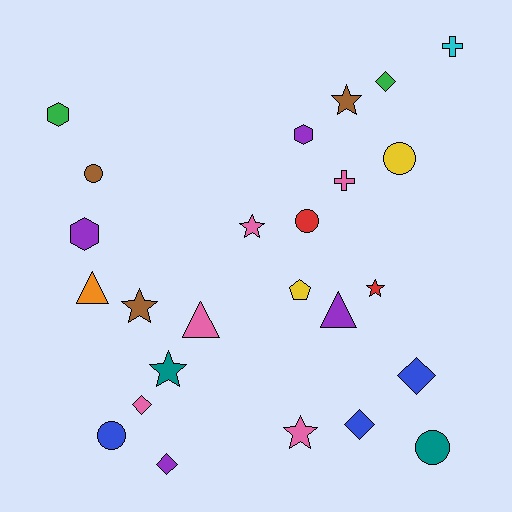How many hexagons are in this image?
There are 3 hexagons.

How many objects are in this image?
There are 25 objects.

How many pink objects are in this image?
There are 5 pink objects.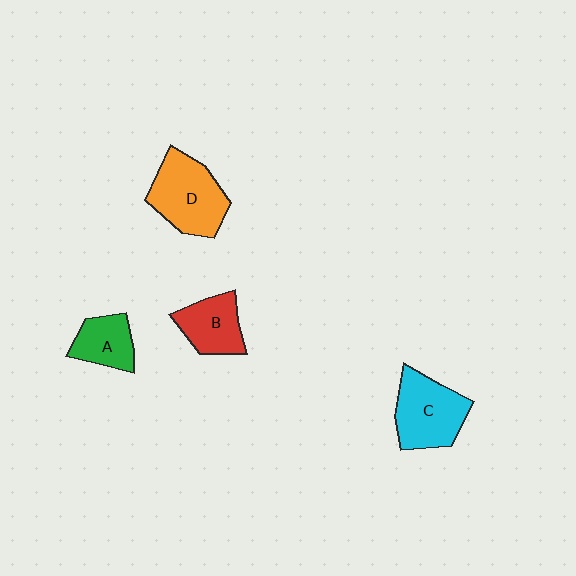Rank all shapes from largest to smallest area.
From largest to smallest: D (orange), C (cyan), B (red), A (green).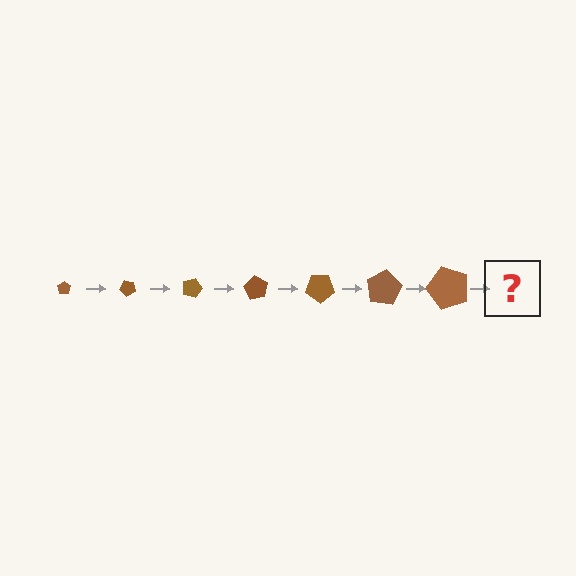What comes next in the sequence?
The next element should be a pentagon, larger than the previous one and rotated 315 degrees from the start.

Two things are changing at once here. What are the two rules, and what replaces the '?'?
The two rules are that the pentagon grows larger each step and it rotates 45 degrees each step. The '?' should be a pentagon, larger than the previous one and rotated 315 degrees from the start.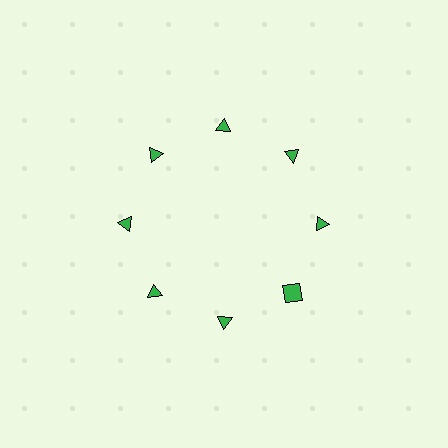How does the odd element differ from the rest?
It has a different shape: square instead of triangle.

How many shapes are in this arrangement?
There are 8 shapes arranged in a ring pattern.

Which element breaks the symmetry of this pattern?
The green square at roughly the 4 o'clock position breaks the symmetry. All other shapes are green triangles.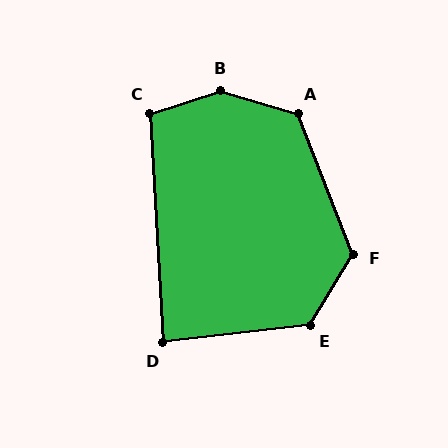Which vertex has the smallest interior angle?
D, at approximately 87 degrees.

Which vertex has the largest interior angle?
B, at approximately 146 degrees.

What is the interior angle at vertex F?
Approximately 127 degrees (obtuse).